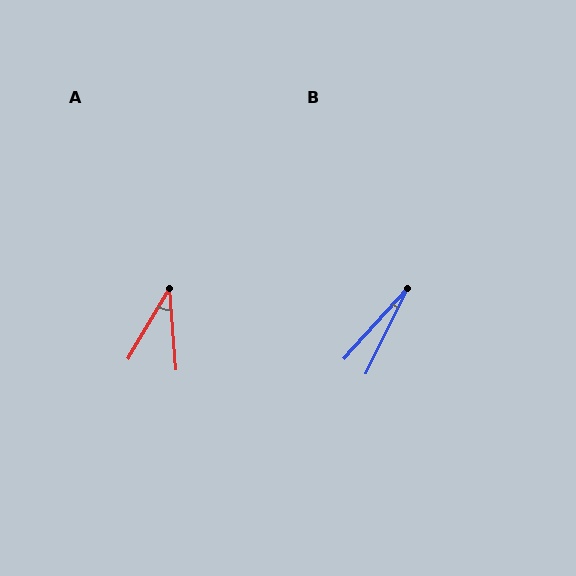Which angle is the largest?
A, at approximately 35 degrees.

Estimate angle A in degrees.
Approximately 35 degrees.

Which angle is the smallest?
B, at approximately 16 degrees.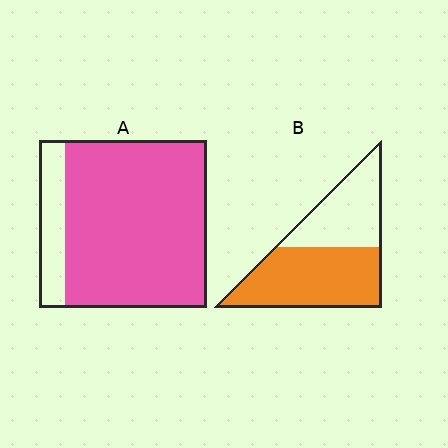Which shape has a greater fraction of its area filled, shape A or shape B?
Shape A.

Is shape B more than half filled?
Yes.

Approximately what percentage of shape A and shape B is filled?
A is approximately 85% and B is approximately 60%.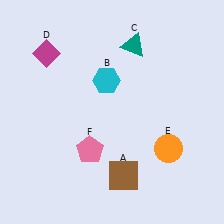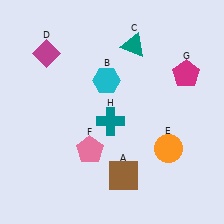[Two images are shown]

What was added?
A magenta pentagon (G), a teal cross (H) were added in Image 2.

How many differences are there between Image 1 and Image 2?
There are 2 differences between the two images.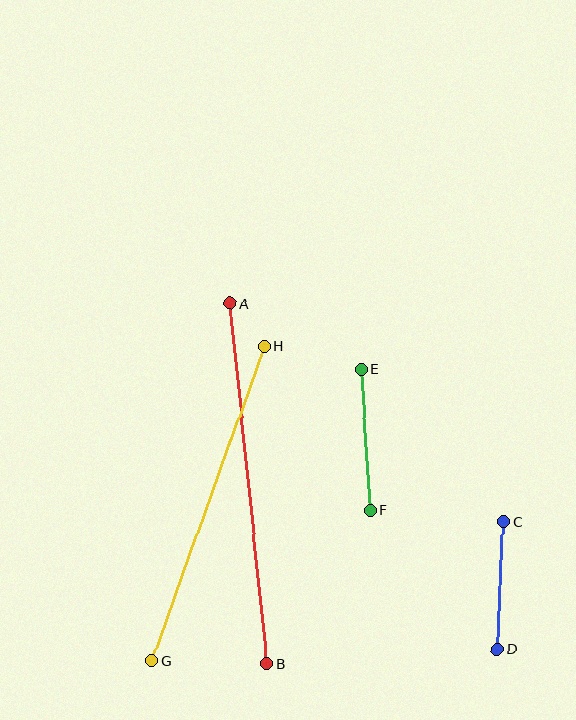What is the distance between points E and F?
The distance is approximately 141 pixels.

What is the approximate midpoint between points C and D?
The midpoint is at approximately (500, 585) pixels.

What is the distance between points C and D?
The distance is approximately 127 pixels.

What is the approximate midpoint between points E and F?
The midpoint is at approximately (365, 439) pixels.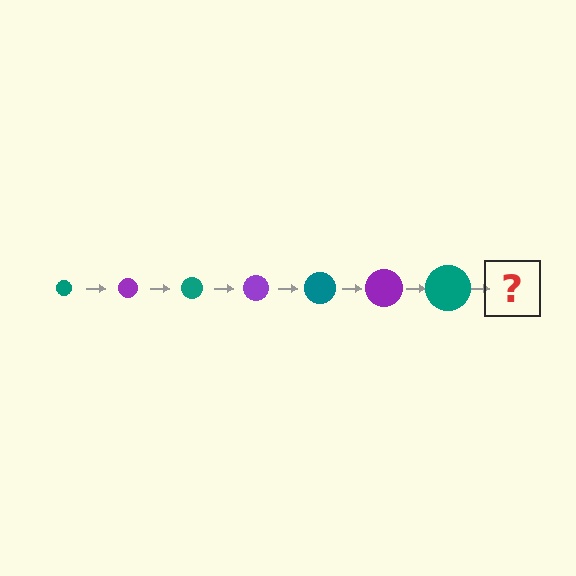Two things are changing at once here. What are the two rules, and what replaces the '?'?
The two rules are that the circle grows larger each step and the color cycles through teal and purple. The '?' should be a purple circle, larger than the previous one.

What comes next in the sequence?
The next element should be a purple circle, larger than the previous one.